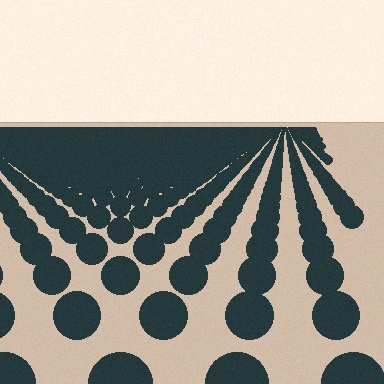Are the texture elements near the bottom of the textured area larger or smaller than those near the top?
Larger. Near the bottom, elements are closer to the viewer and appear at a bigger on-screen size.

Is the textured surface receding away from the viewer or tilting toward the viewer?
The surface is receding away from the viewer. Texture elements get smaller and denser toward the top.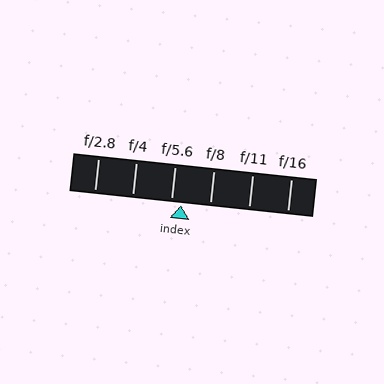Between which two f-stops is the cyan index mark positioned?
The index mark is between f/5.6 and f/8.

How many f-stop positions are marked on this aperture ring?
There are 6 f-stop positions marked.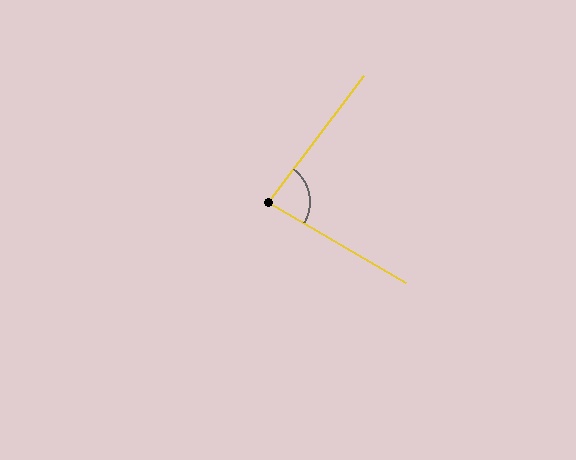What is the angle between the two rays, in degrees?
Approximately 83 degrees.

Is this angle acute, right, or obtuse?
It is acute.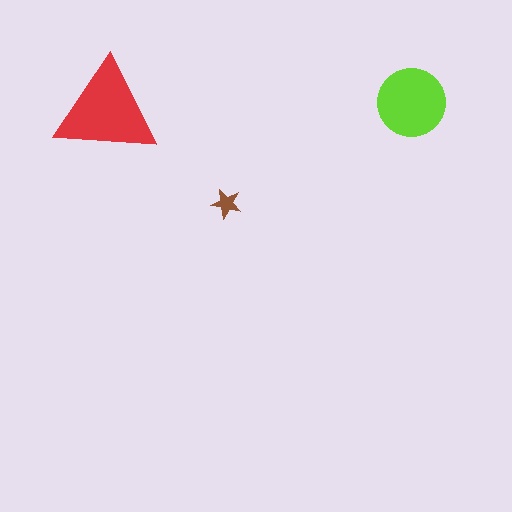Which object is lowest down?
The brown star is bottommost.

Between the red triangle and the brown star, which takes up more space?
The red triangle.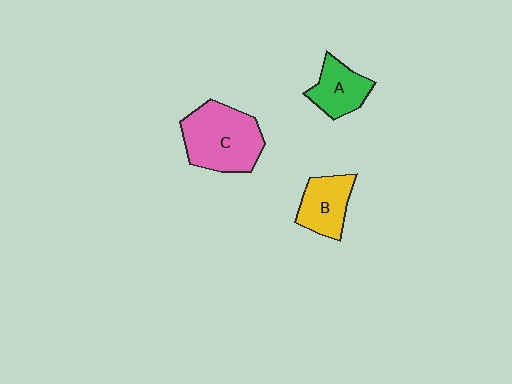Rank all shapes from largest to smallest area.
From largest to smallest: C (pink), B (yellow), A (green).